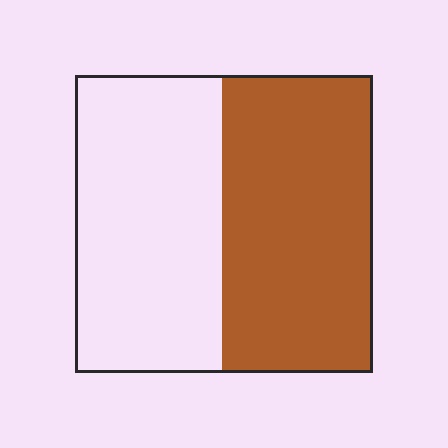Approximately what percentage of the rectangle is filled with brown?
Approximately 50%.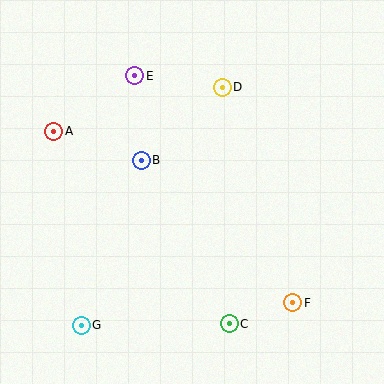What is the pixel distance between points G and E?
The distance between G and E is 255 pixels.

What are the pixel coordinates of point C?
Point C is at (229, 324).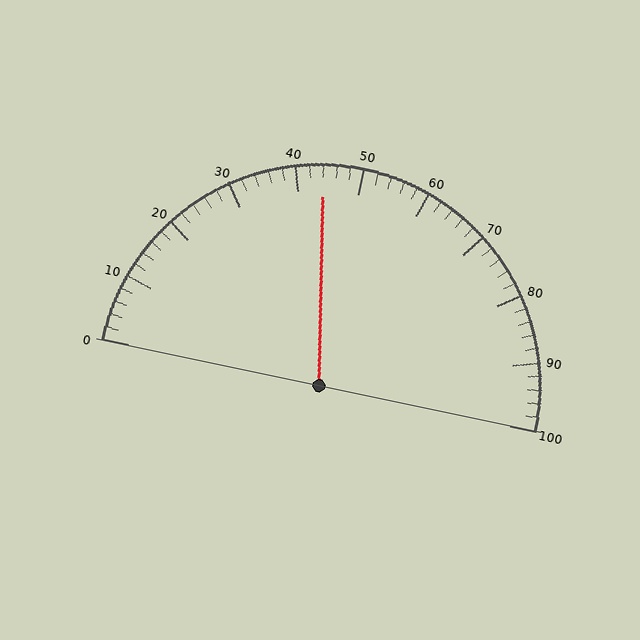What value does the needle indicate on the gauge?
The needle indicates approximately 44.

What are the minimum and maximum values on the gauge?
The gauge ranges from 0 to 100.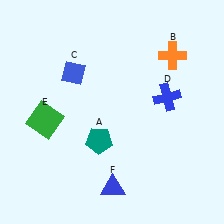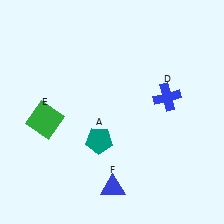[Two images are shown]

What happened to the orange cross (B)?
The orange cross (B) was removed in Image 2. It was in the top-right area of Image 1.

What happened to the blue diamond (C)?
The blue diamond (C) was removed in Image 2. It was in the top-left area of Image 1.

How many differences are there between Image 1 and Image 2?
There are 2 differences between the two images.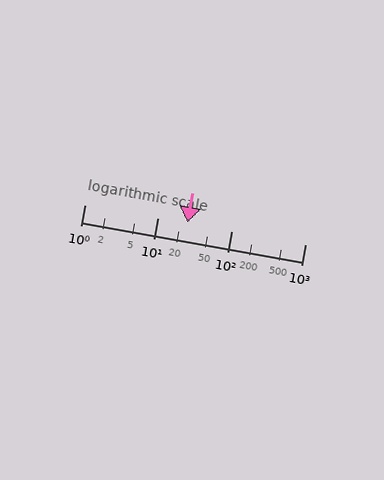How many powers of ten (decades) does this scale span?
The scale spans 3 decades, from 1 to 1000.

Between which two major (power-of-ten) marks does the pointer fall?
The pointer is between 10 and 100.